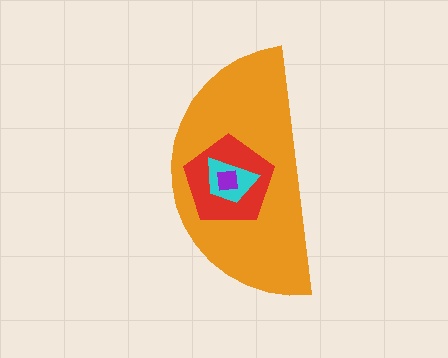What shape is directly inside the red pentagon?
The cyan trapezoid.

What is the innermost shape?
The purple square.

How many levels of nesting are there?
4.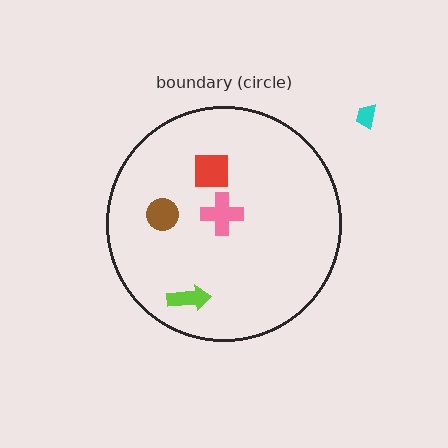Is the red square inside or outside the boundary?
Inside.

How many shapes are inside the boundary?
4 inside, 1 outside.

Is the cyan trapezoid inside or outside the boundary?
Outside.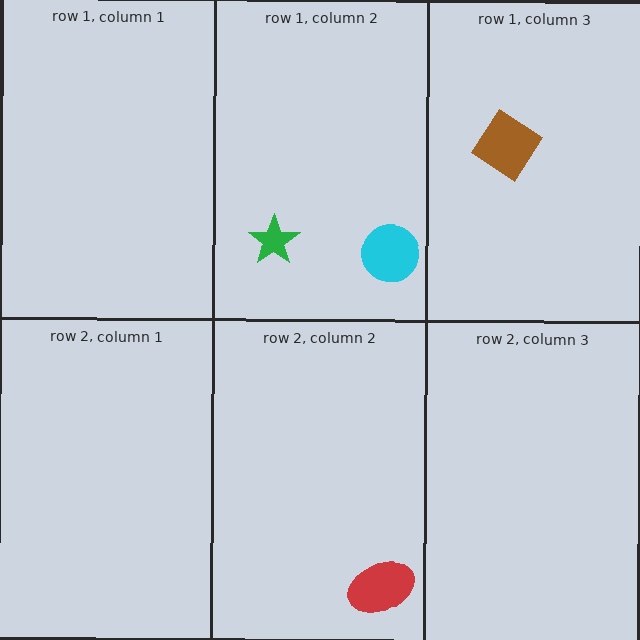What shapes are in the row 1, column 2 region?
The cyan circle, the green star.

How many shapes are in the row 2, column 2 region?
1.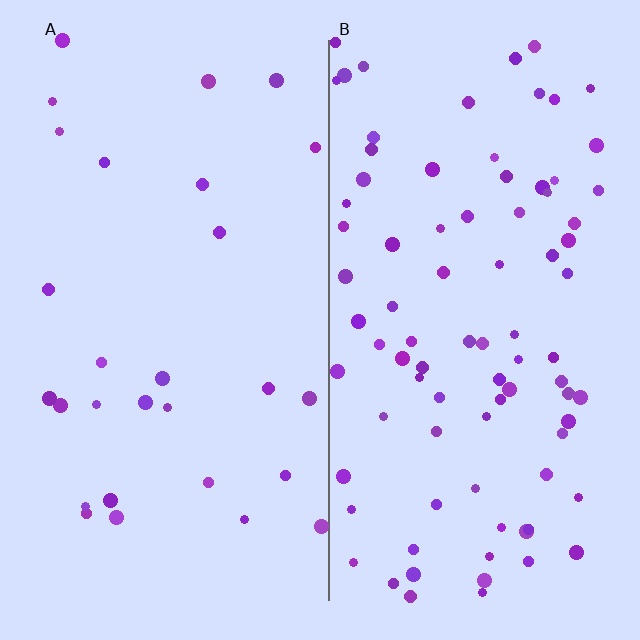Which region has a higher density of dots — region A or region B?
B (the right).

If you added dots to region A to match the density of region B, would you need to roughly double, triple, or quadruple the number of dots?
Approximately triple.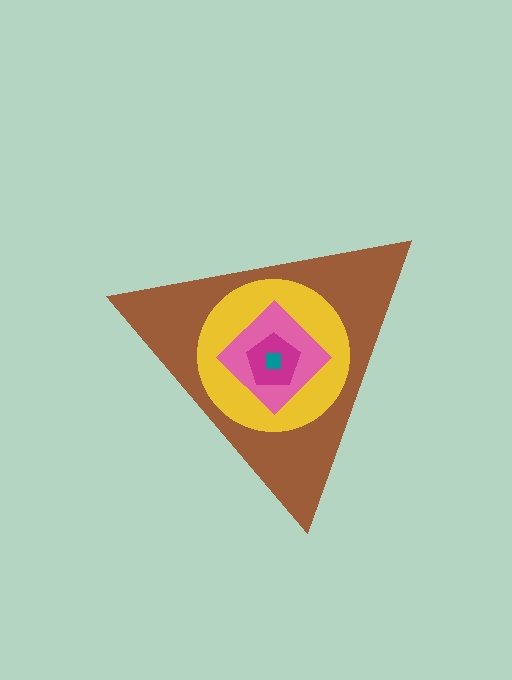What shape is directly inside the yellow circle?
The pink diamond.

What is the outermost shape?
The brown triangle.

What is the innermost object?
The teal square.